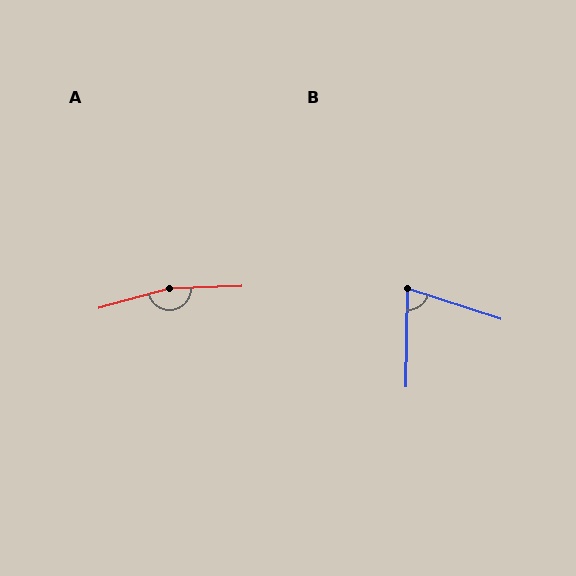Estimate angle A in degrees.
Approximately 167 degrees.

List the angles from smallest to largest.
B (73°), A (167°).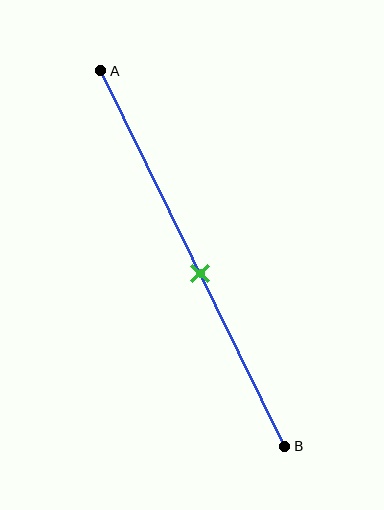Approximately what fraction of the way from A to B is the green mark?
The green mark is approximately 55% of the way from A to B.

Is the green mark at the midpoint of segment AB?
No, the mark is at about 55% from A, not at the 50% midpoint.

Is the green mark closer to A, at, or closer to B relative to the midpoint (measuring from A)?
The green mark is closer to point B than the midpoint of segment AB.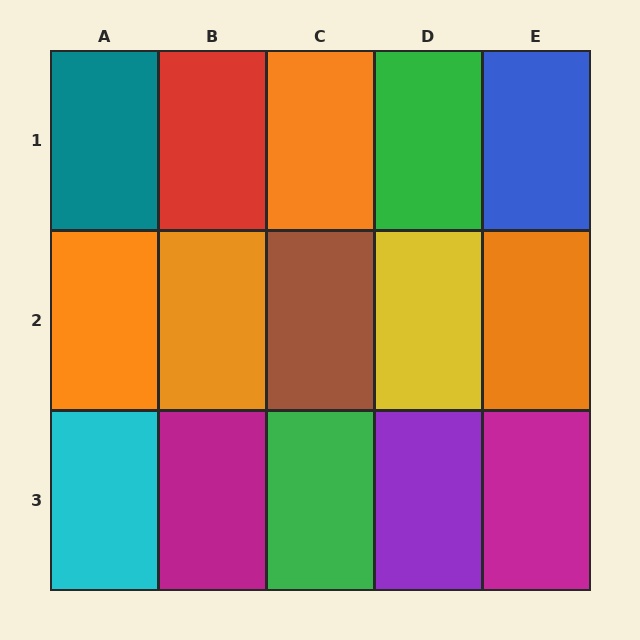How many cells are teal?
1 cell is teal.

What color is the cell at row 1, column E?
Blue.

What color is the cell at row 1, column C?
Orange.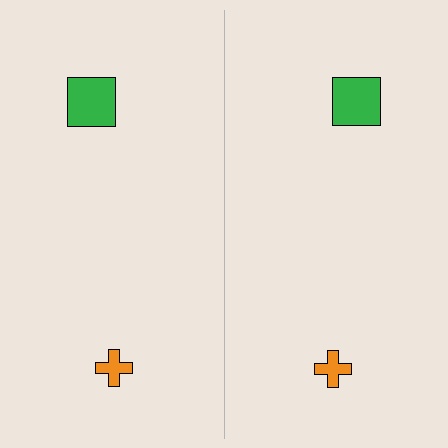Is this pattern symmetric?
Yes, this pattern has bilateral (reflection) symmetry.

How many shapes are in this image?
There are 4 shapes in this image.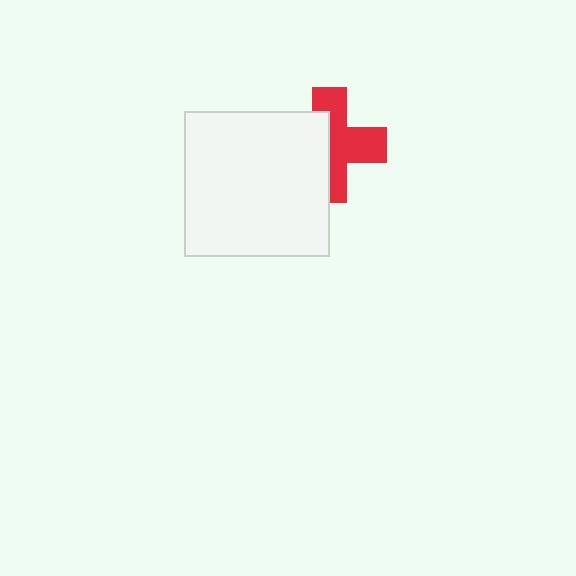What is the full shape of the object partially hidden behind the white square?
The partially hidden object is a red cross.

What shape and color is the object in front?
The object in front is a white square.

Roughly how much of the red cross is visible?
About half of it is visible (roughly 56%).